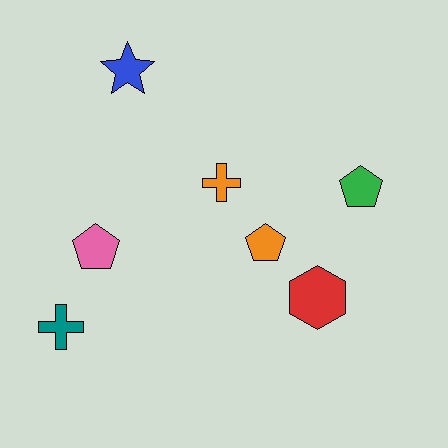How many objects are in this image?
There are 7 objects.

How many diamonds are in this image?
There are no diamonds.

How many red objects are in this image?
There is 1 red object.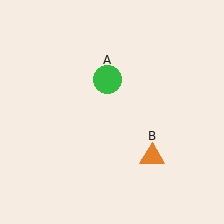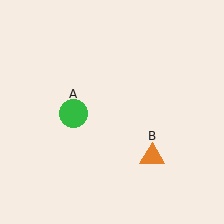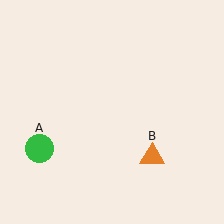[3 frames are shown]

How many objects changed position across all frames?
1 object changed position: green circle (object A).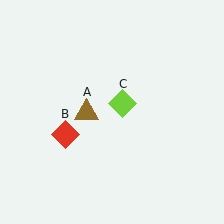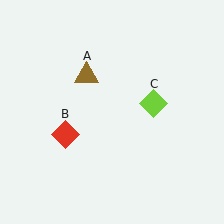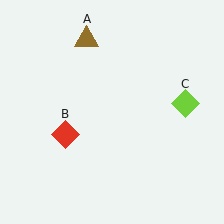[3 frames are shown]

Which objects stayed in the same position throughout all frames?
Red diamond (object B) remained stationary.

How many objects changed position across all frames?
2 objects changed position: brown triangle (object A), lime diamond (object C).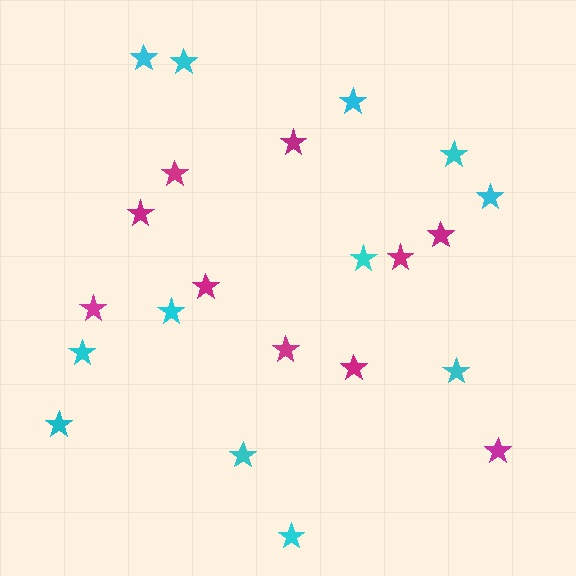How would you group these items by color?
There are 2 groups: one group of magenta stars (10) and one group of cyan stars (12).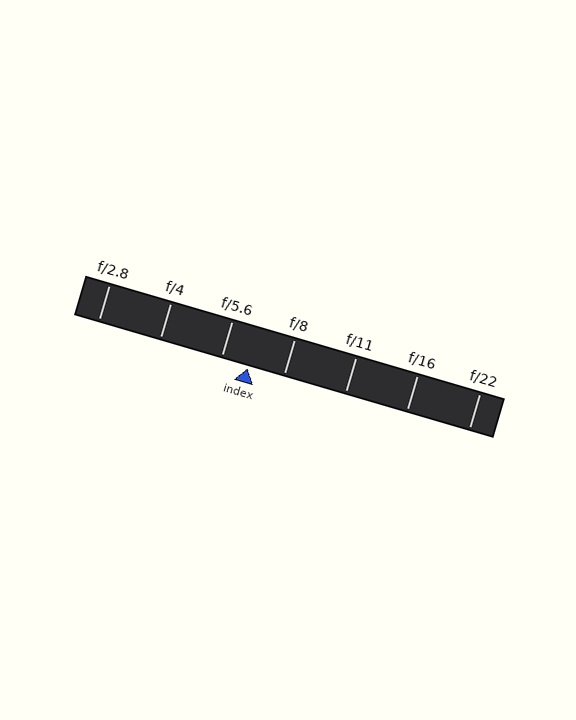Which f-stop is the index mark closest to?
The index mark is closest to f/5.6.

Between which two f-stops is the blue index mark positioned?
The index mark is between f/5.6 and f/8.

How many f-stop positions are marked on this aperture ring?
There are 7 f-stop positions marked.